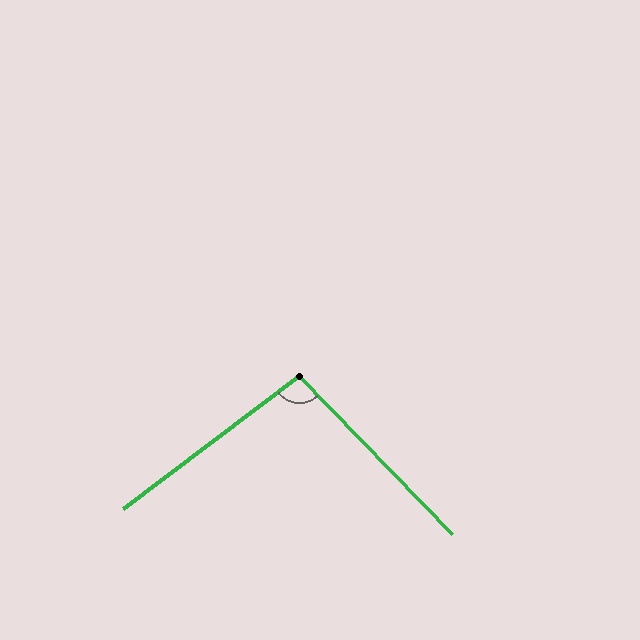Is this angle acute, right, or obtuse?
It is obtuse.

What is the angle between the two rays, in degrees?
Approximately 97 degrees.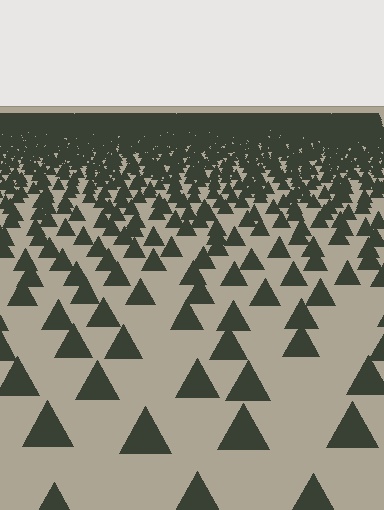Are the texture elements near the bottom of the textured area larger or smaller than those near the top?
Larger. Near the bottom, elements are closer to the viewer and appear at a bigger on-screen size.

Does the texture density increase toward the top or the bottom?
Density increases toward the top.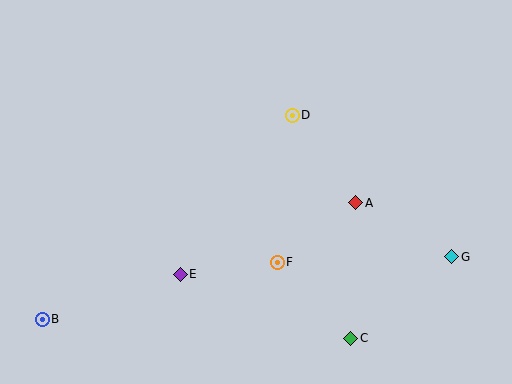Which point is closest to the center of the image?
Point F at (277, 263) is closest to the center.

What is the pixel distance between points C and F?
The distance between C and F is 105 pixels.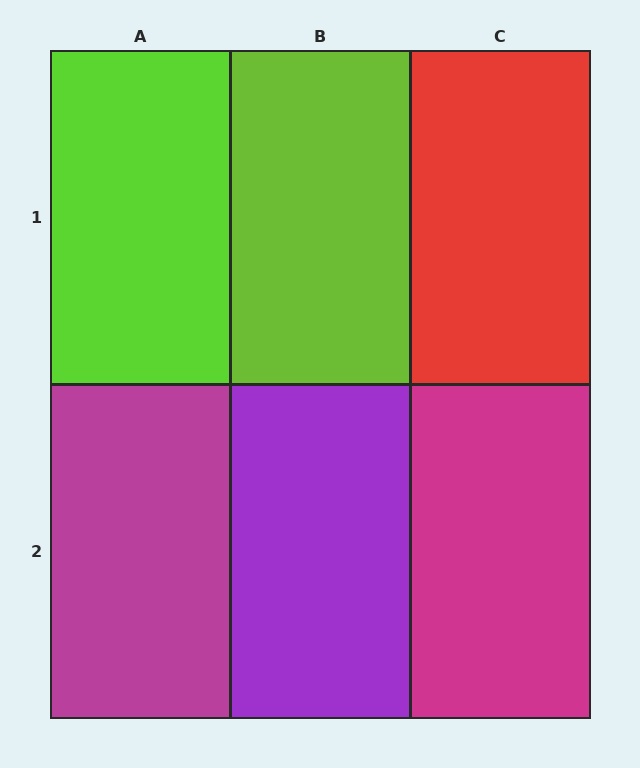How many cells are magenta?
2 cells are magenta.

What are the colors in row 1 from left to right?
Lime, lime, red.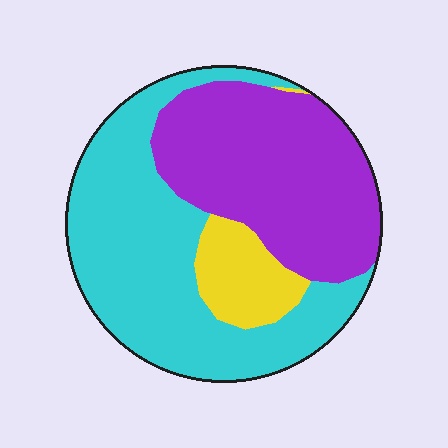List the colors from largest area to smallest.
From largest to smallest: cyan, purple, yellow.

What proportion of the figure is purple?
Purple covers 40% of the figure.